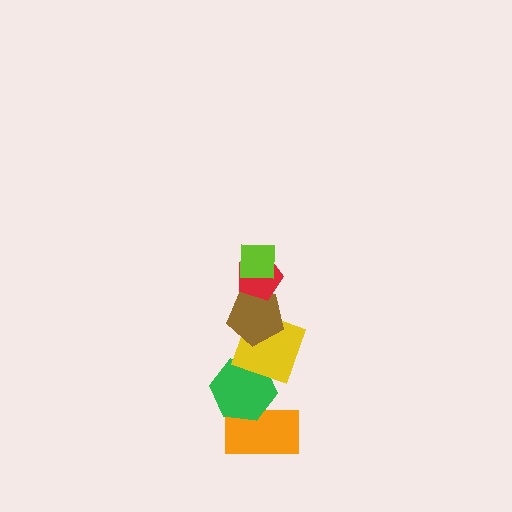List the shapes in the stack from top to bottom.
From top to bottom: the lime square, the red pentagon, the brown pentagon, the yellow square, the green hexagon, the orange rectangle.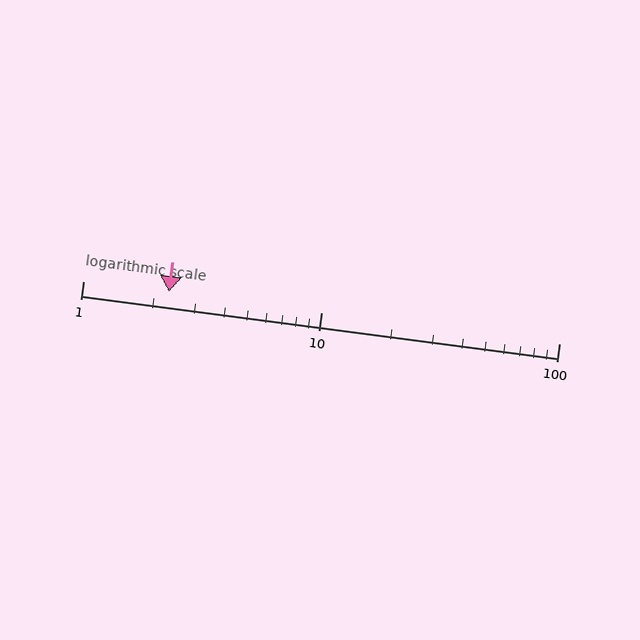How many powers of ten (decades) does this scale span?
The scale spans 2 decades, from 1 to 100.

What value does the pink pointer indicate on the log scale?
The pointer indicates approximately 2.3.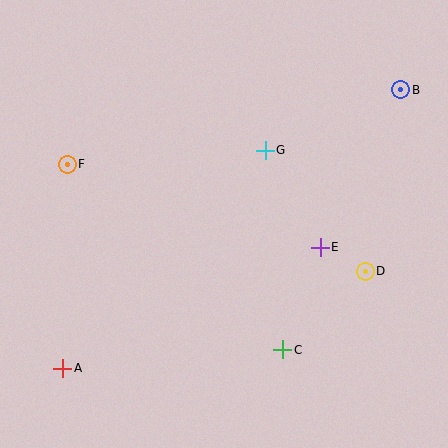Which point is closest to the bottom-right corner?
Point C is closest to the bottom-right corner.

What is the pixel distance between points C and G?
The distance between C and G is 200 pixels.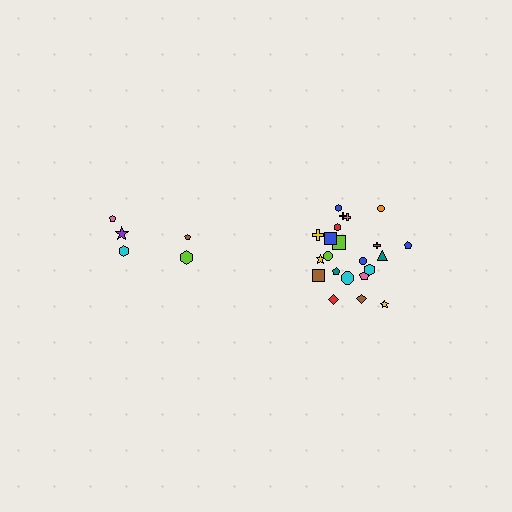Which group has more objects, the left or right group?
The right group.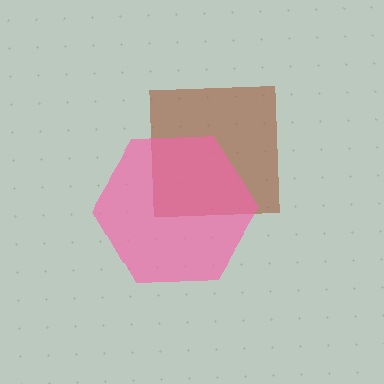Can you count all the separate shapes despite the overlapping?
Yes, there are 2 separate shapes.